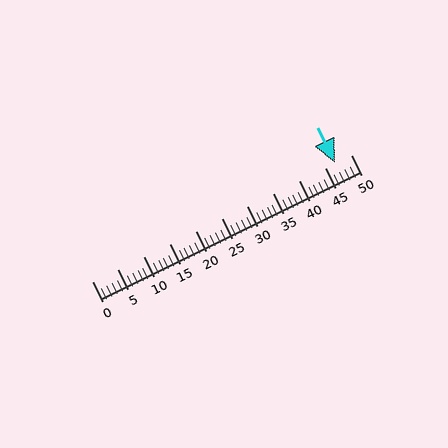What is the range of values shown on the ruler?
The ruler shows values from 0 to 50.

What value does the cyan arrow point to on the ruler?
The cyan arrow points to approximately 47.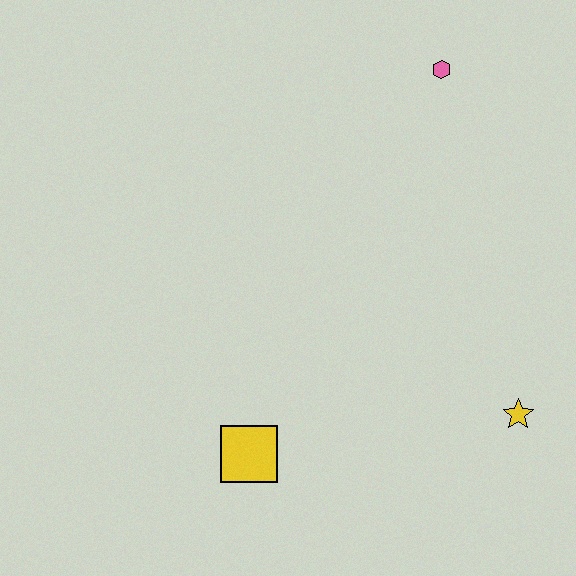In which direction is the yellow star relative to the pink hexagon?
The yellow star is below the pink hexagon.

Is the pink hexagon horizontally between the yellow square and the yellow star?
Yes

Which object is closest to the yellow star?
The yellow square is closest to the yellow star.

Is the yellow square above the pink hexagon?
No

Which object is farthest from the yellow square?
The pink hexagon is farthest from the yellow square.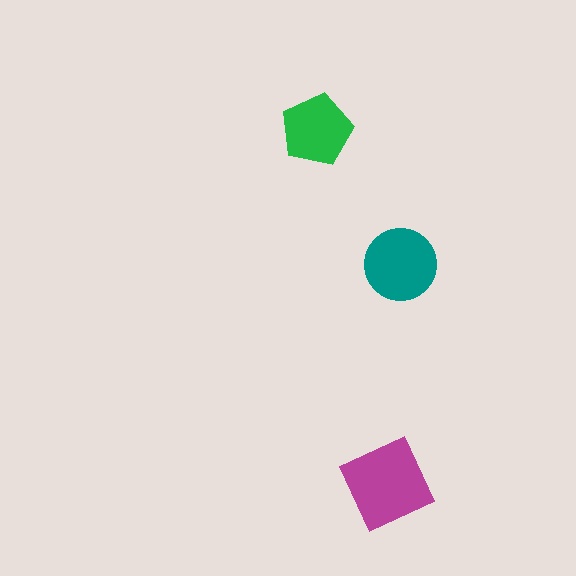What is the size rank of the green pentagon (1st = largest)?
3rd.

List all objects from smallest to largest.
The green pentagon, the teal circle, the magenta square.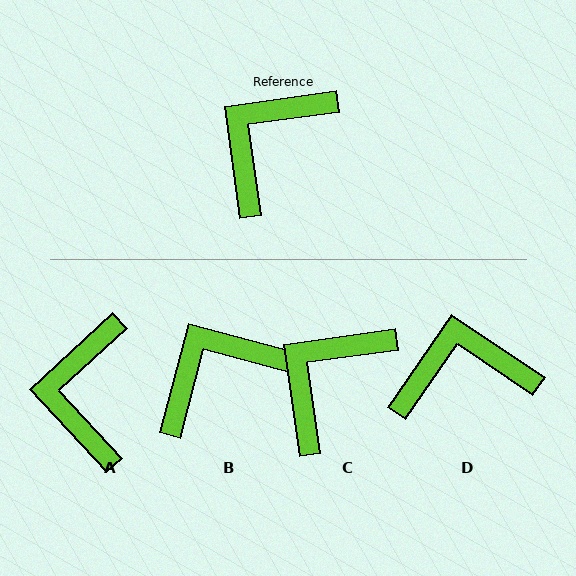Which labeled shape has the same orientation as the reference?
C.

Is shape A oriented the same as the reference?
No, it is off by about 35 degrees.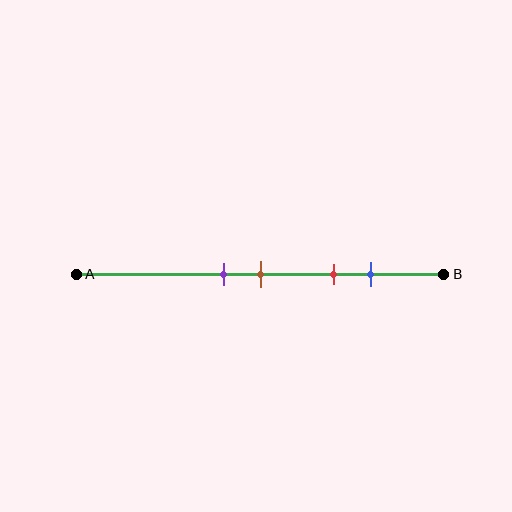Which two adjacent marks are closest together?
The purple and brown marks are the closest adjacent pair.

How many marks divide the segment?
There are 4 marks dividing the segment.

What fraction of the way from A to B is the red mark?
The red mark is approximately 70% (0.7) of the way from A to B.